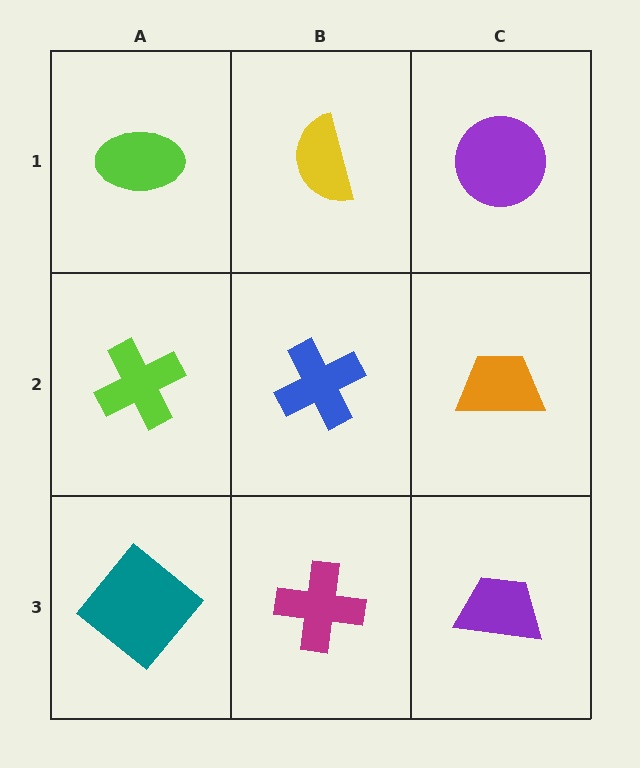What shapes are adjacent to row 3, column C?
An orange trapezoid (row 2, column C), a magenta cross (row 3, column B).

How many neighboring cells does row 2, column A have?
3.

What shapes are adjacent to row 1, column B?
A blue cross (row 2, column B), a lime ellipse (row 1, column A), a purple circle (row 1, column C).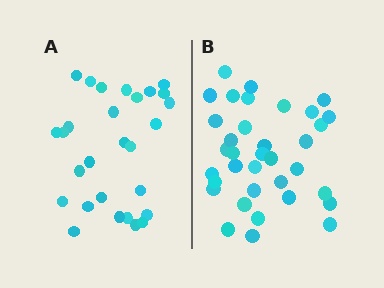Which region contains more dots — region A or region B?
Region B (the right region) has more dots.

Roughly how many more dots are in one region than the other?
Region B has roughly 8 or so more dots than region A.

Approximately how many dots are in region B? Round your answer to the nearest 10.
About 40 dots. (The exact count is 35, which rounds to 40.)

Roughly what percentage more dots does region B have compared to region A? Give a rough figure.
About 25% more.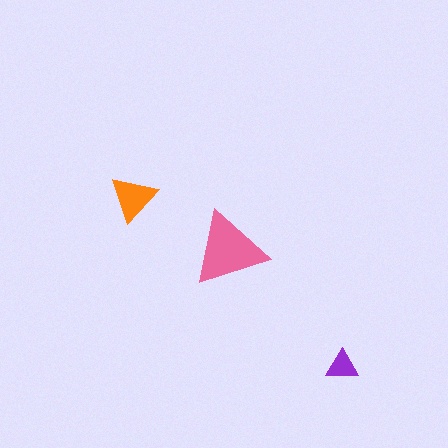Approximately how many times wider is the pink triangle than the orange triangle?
About 1.5 times wider.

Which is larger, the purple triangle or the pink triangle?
The pink one.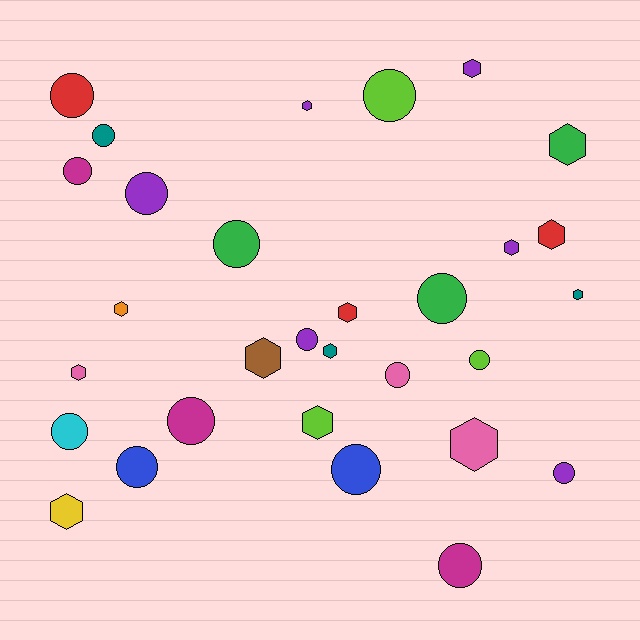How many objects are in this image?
There are 30 objects.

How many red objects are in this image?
There are 3 red objects.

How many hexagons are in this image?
There are 14 hexagons.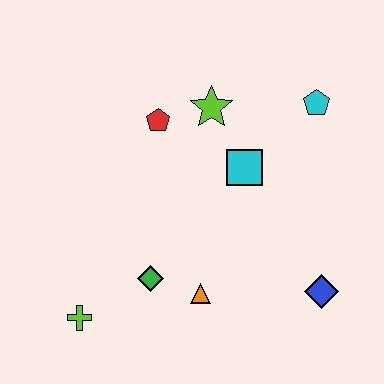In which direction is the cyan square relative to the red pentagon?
The cyan square is to the right of the red pentagon.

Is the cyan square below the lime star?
Yes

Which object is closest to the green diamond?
The orange triangle is closest to the green diamond.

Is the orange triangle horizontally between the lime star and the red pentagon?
Yes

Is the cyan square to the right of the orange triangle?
Yes